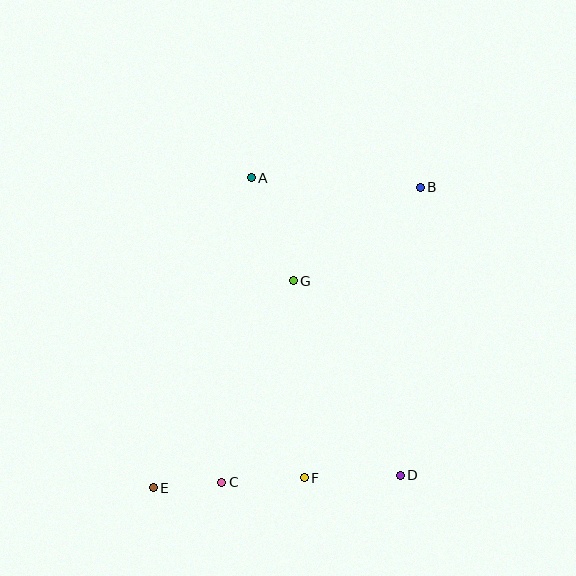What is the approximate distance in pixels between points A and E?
The distance between A and E is approximately 325 pixels.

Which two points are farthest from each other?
Points B and E are farthest from each other.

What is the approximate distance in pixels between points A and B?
The distance between A and B is approximately 169 pixels.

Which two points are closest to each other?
Points C and E are closest to each other.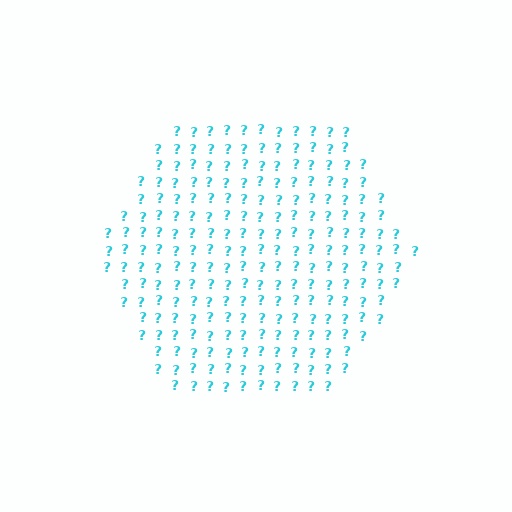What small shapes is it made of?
It is made of small question marks.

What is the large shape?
The large shape is a hexagon.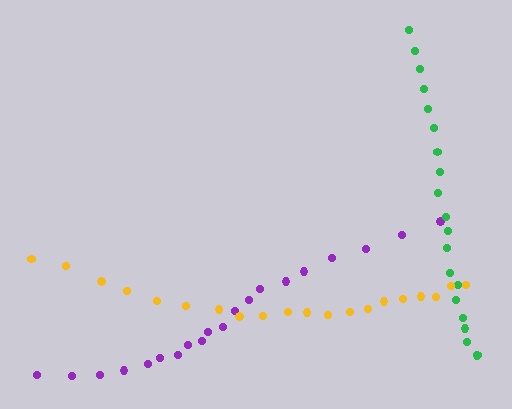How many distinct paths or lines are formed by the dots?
There are 3 distinct paths.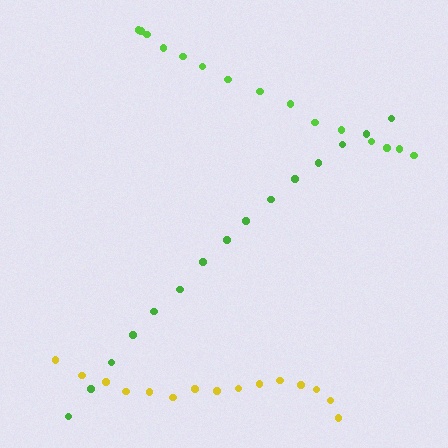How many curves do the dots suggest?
There are 3 distinct paths.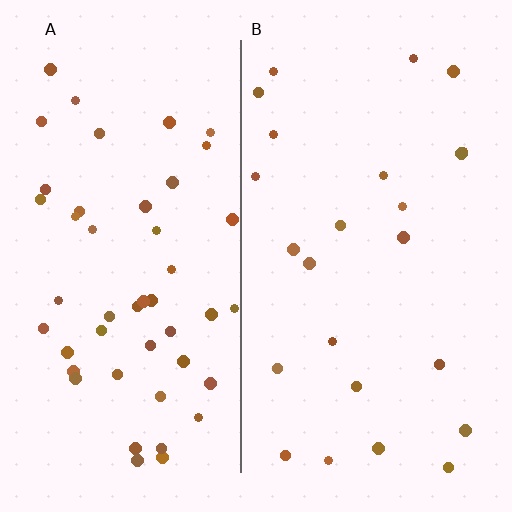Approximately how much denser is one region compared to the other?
Approximately 2.0× — region A over region B.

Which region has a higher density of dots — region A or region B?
A (the left).